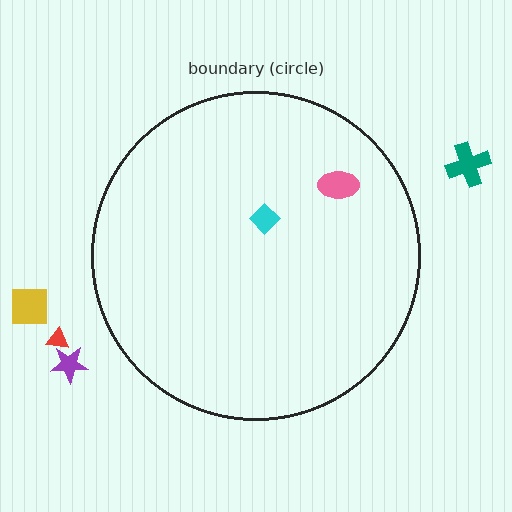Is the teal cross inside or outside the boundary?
Outside.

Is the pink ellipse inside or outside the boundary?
Inside.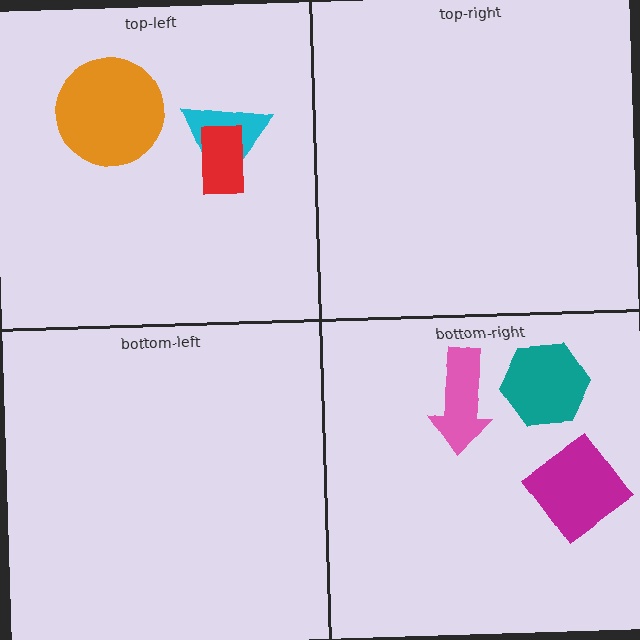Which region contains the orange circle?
The top-left region.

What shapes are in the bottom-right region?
The magenta diamond, the pink arrow, the teal hexagon.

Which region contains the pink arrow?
The bottom-right region.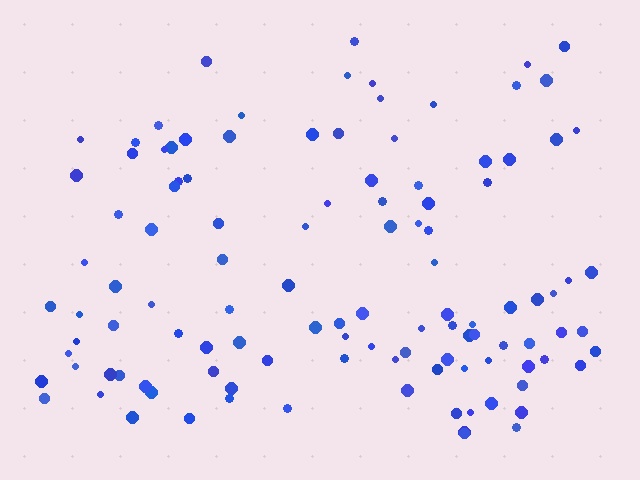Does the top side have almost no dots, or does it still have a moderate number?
Still a moderate number, just noticeably fewer than the bottom.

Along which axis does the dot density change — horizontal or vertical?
Vertical.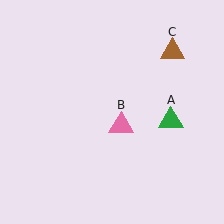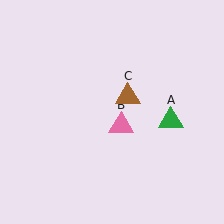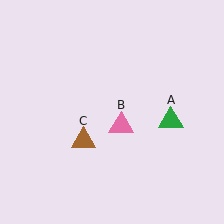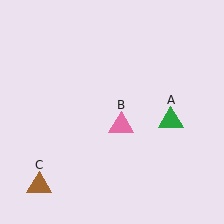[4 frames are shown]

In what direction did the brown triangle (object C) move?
The brown triangle (object C) moved down and to the left.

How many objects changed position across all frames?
1 object changed position: brown triangle (object C).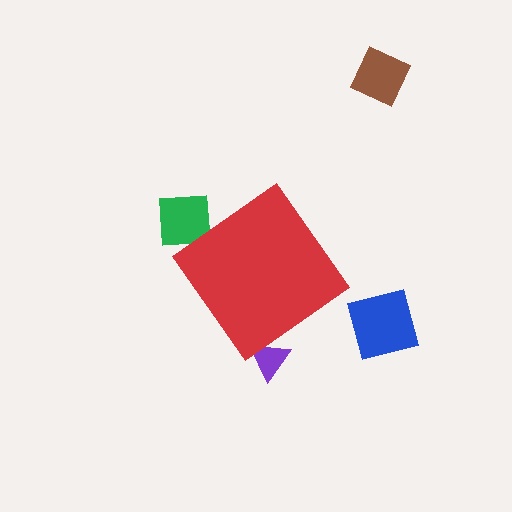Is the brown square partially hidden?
No, the brown square is fully visible.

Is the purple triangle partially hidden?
Yes, the purple triangle is partially hidden behind the red diamond.